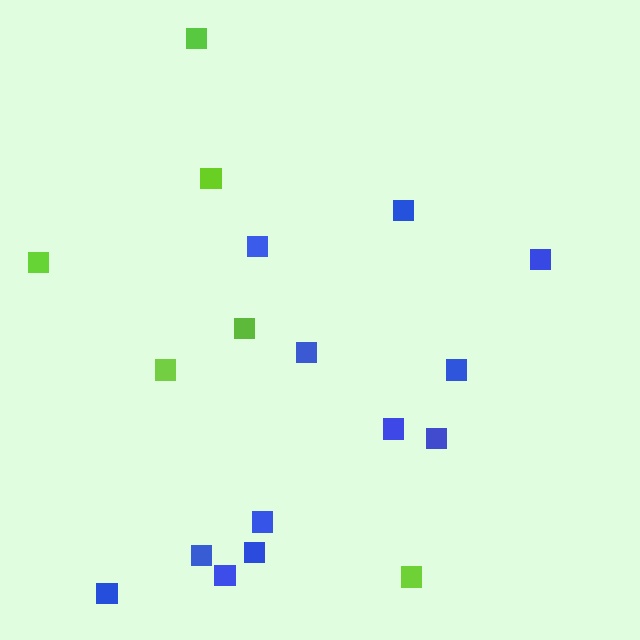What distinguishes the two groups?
There are 2 groups: one group of blue squares (12) and one group of lime squares (6).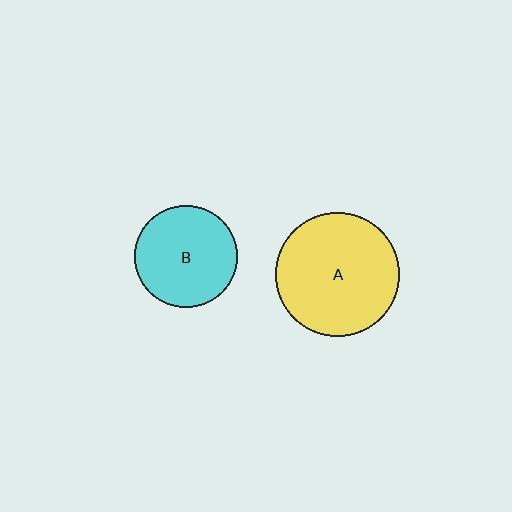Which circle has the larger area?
Circle A (yellow).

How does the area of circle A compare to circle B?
Approximately 1.4 times.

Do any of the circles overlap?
No, none of the circles overlap.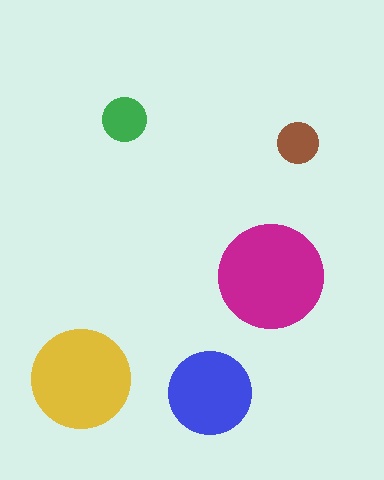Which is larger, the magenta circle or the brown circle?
The magenta one.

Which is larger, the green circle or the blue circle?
The blue one.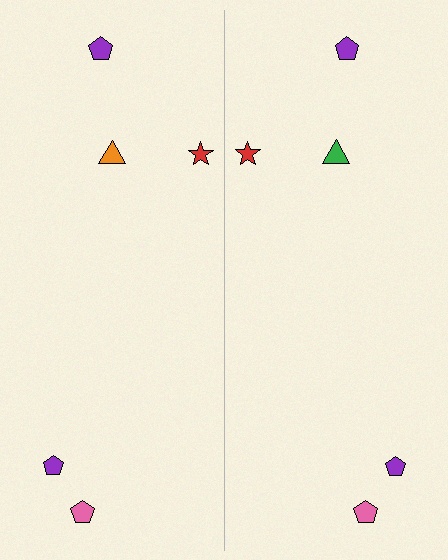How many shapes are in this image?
There are 10 shapes in this image.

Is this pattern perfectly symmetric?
No, the pattern is not perfectly symmetric. The green triangle on the right side breaks the symmetry — its mirror counterpart is orange.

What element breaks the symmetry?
The green triangle on the right side breaks the symmetry — its mirror counterpart is orange.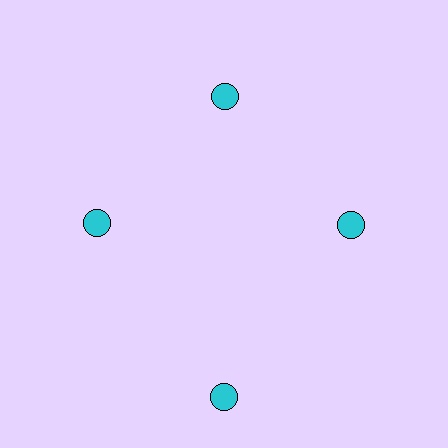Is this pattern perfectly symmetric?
No. The 4 cyan circles are arranged in a ring, but one element near the 6 o'clock position is pushed outward from the center, breaking the 4-fold rotational symmetry.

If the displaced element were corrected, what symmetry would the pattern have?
It would have 4-fold rotational symmetry — the pattern would map onto itself every 90 degrees.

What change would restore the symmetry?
The symmetry would be restored by moving it inward, back onto the ring so that all 4 circles sit at equal angles and equal distance from the center.